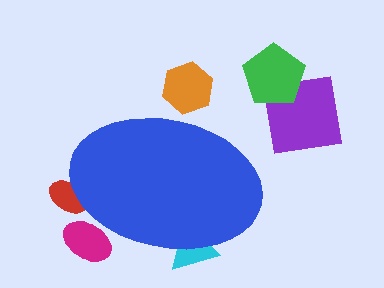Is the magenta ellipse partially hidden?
Yes, the magenta ellipse is partially hidden behind the blue ellipse.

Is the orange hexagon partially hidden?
Yes, the orange hexagon is partially hidden behind the blue ellipse.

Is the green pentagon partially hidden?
No, the green pentagon is fully visible.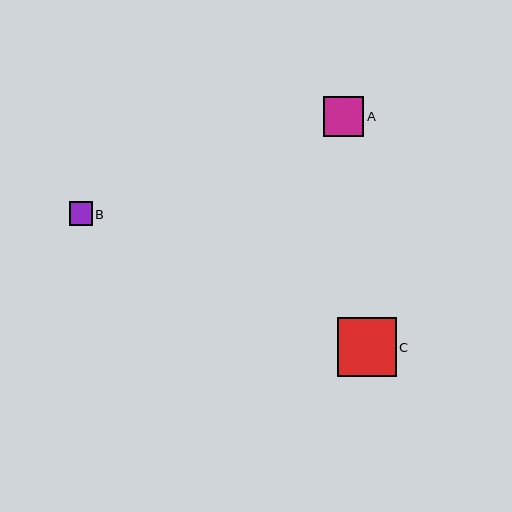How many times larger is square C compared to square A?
Square C is approximately 1.4 times the size of square A.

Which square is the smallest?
Square B is the smallest with a size of approximately 23 pixels.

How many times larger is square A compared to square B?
Square A is approximately 1.7 times the size of square B.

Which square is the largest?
Square C is the largest with a size of approximately 59 pixels.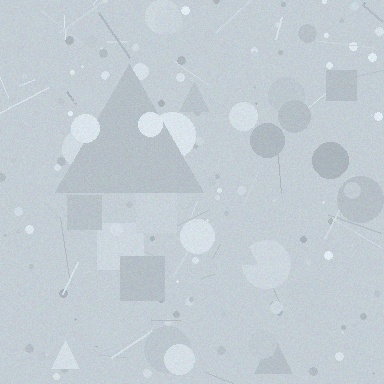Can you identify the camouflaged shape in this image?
The camouflaged shape is a triangle.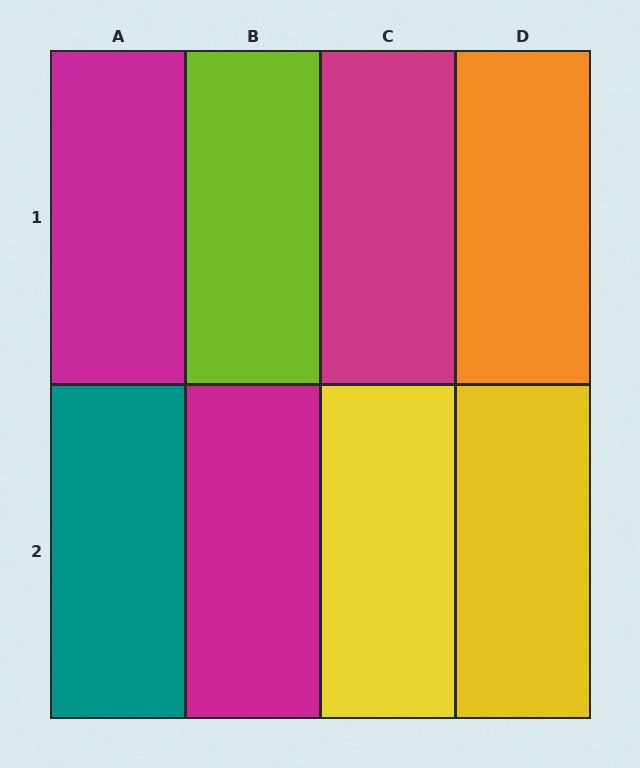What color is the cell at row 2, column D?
Yellow.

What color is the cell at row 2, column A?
Teal.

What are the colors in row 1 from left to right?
Magenta, lime, magenta, orange.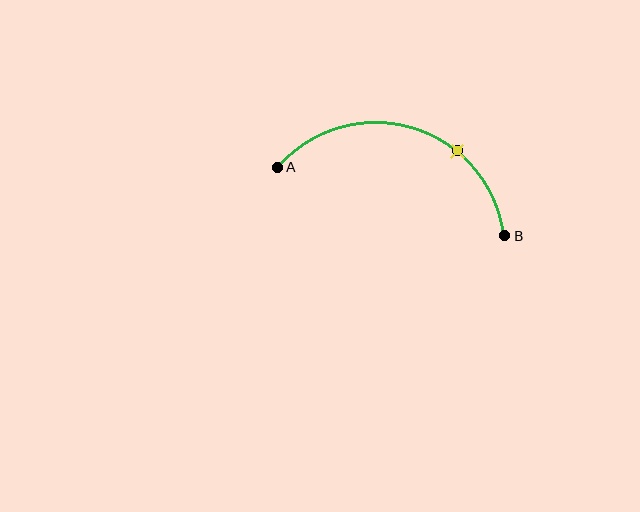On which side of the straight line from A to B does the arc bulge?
The arc bulges above the straight line connecting A and B.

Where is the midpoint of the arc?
The arc midpoint is the point on the curve farthest from the straight line joining A and B. It sits above that line.